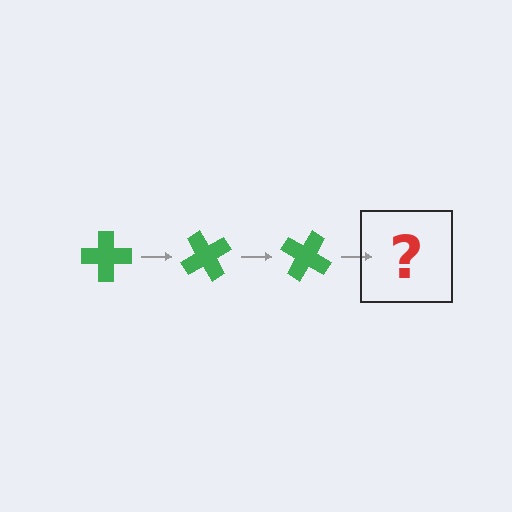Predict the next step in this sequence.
The next step is a green cross rotated 180 degrees.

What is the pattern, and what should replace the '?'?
The pattern is that the cross rotates 60 degrees each step. The '?' should be a green cross rotated 180 degrees.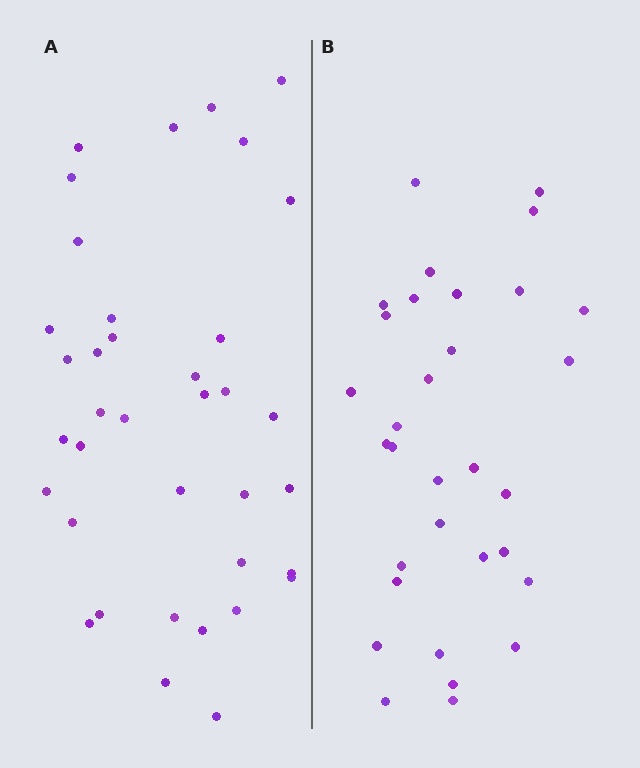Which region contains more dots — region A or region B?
Region A (the left region) has more dots.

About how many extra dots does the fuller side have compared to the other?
Region A has about 5 more dots than region B.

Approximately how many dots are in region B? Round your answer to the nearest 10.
About 30 dots. (The exact count is 32, which rounds to 30.)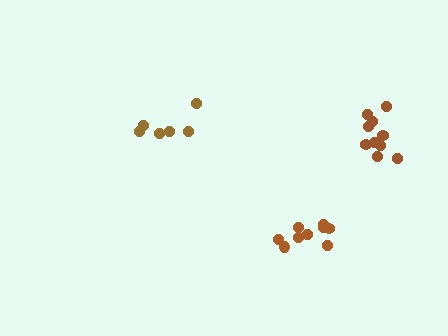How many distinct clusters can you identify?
There are 3 distinct clusters.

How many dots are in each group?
Group 1: 9 dots, Group 2: 10 dots, Group 3: 6 dots (25 total).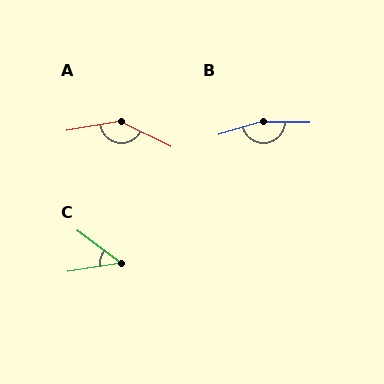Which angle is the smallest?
C, at approximately 46 degrees.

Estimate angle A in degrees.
Approximately 145 degrees.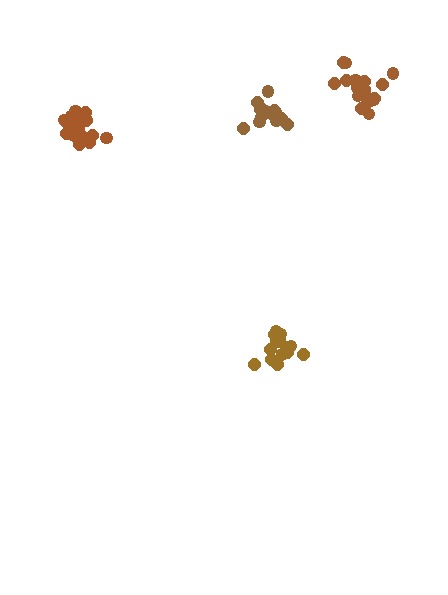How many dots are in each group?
Group 1: 17 dots, Group 2: 17 dots, Group 3: 19 dots, Group 4: 19 dots (72 total).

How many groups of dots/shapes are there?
There are 4 groups.